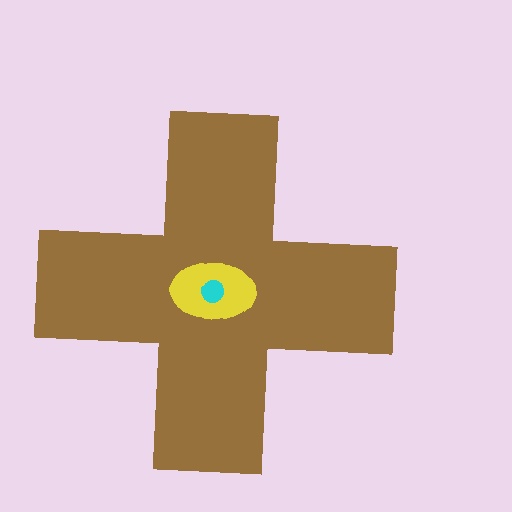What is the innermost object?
The cyan circle.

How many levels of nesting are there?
3.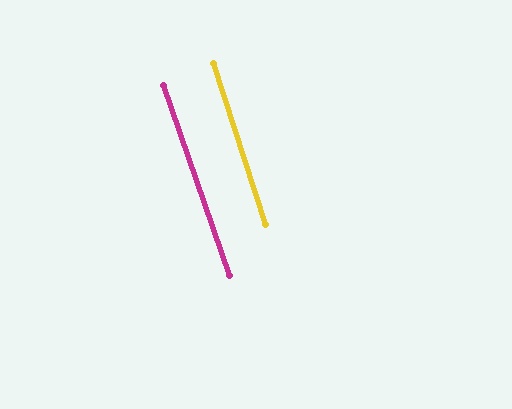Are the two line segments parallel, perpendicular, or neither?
Parallel — their directions differ by only 1.7°.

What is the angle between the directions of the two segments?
Approximately 2 degrees.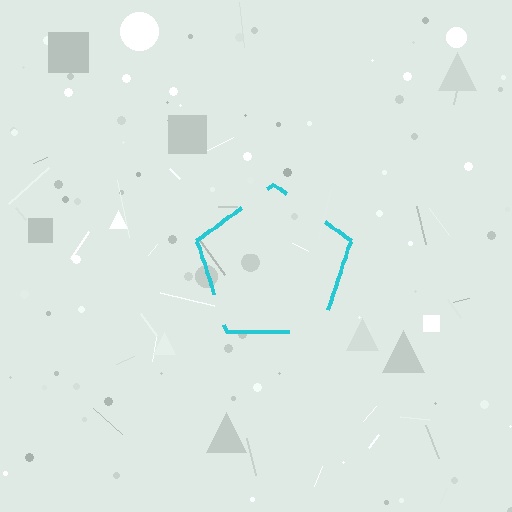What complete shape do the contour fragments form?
The contour fragments form a pentagon.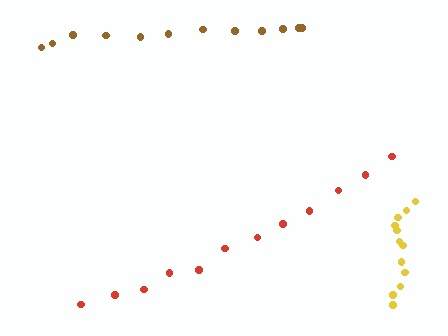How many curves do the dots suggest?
There are 3 distinct paths.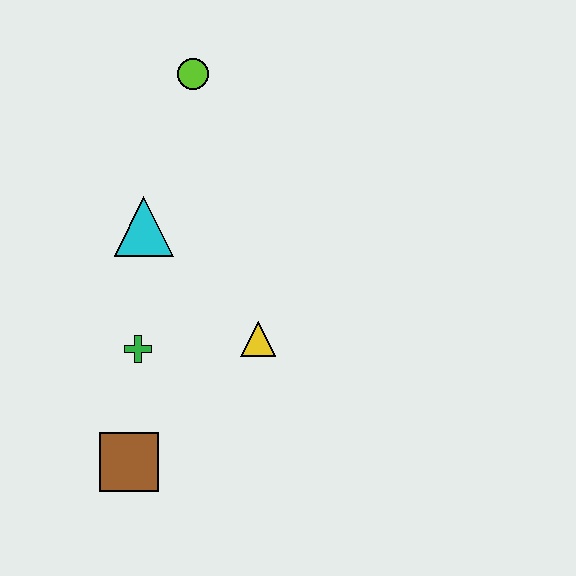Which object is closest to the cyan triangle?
The green cross is closest to the cyan triangle.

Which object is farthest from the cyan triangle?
The brown square is farthest from the cyan triangle.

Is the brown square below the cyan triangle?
Yes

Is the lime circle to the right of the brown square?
Yes